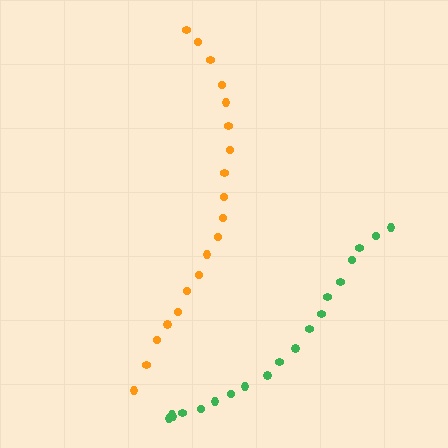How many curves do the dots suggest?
There are 2 distinct paths.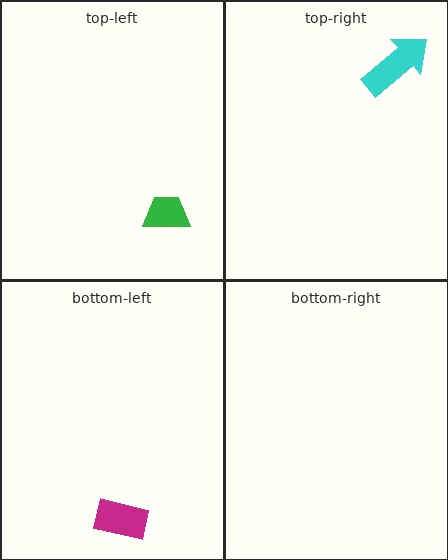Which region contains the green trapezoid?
The top-left region.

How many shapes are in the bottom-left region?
1.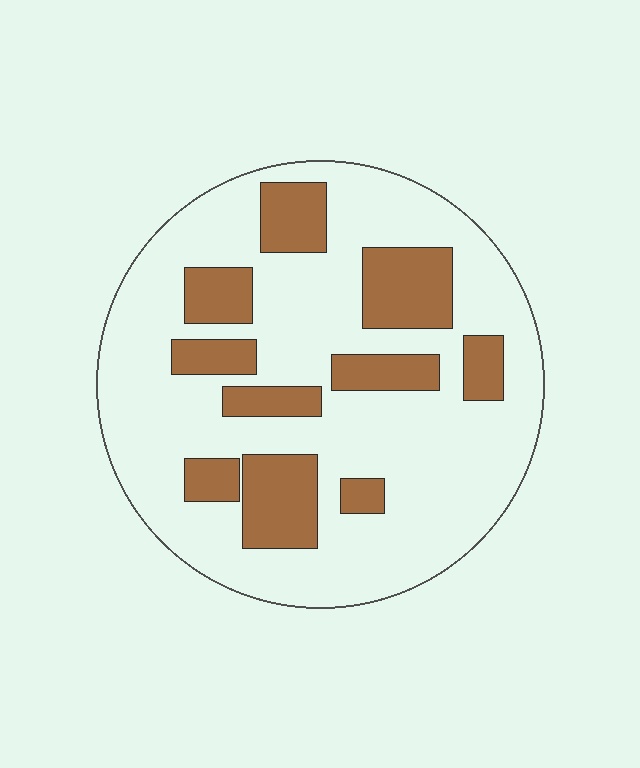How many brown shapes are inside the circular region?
10.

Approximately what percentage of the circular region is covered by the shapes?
Approximately 25%.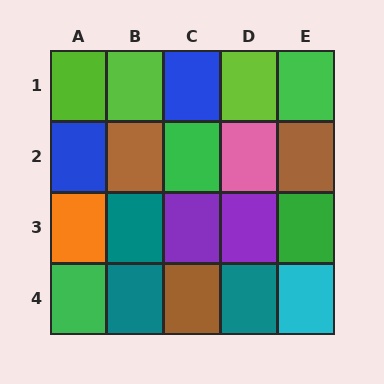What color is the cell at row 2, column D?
Pink.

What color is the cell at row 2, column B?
Brown.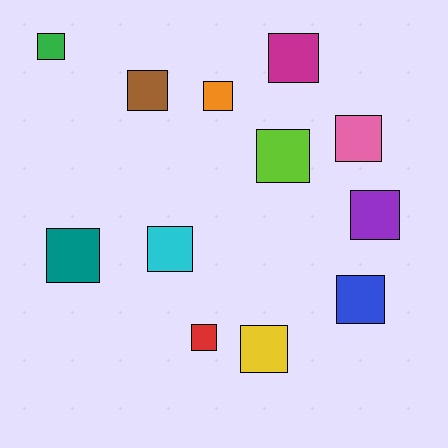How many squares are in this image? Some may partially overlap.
There are 12 squares.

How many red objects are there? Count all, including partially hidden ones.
There is 1 red object.